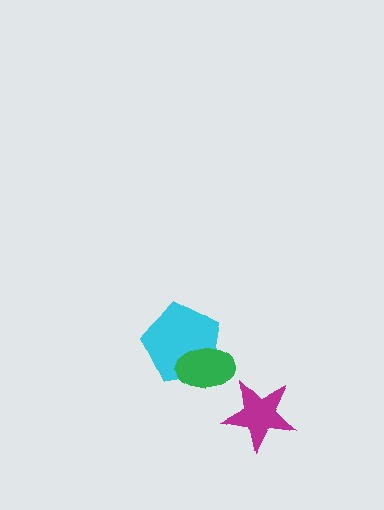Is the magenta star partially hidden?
No, no other shape covers it.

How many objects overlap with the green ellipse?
1 object overlaps with the green ellipse.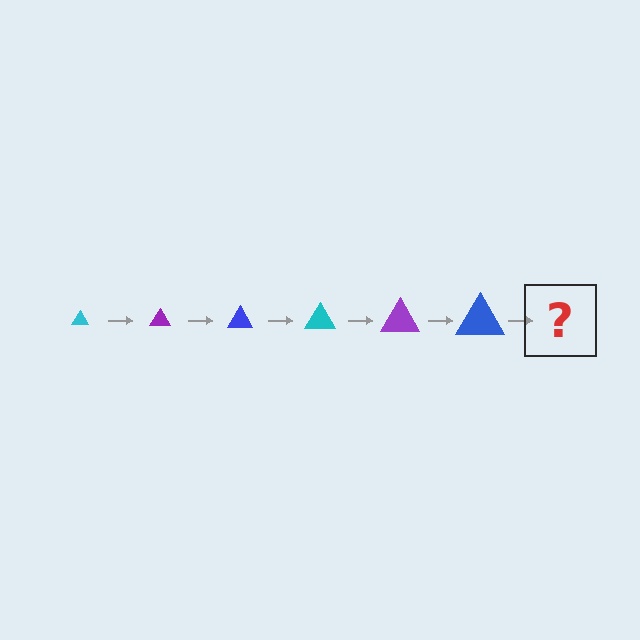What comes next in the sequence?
The next element should be a cyan triangle, larger than the previous one.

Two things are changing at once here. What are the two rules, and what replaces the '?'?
The two rules are that the triangle grows larger each step and the color cycles through cyan, purple, and blue. The '?' should be a cyan triangle, larger than the previous one.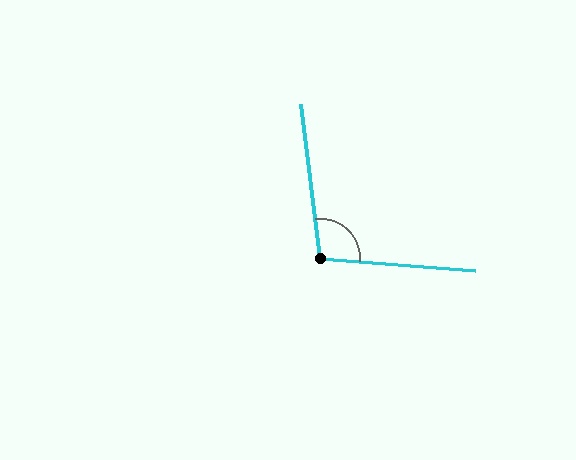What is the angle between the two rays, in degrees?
Approximately 102 degrees.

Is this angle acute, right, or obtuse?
It is obtuse.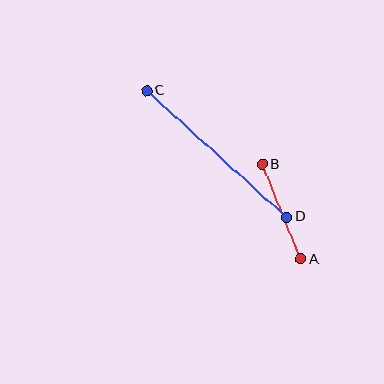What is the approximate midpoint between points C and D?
The midpoint is at approximately (217, 154) pixels.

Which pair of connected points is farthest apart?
Points C and D are farthest apart.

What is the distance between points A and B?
The distance is approximately 102 pixels.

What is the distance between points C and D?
The distance is approximately 189 pixels.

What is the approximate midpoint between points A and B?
The midpoint is at approximately (282, 212) pixels.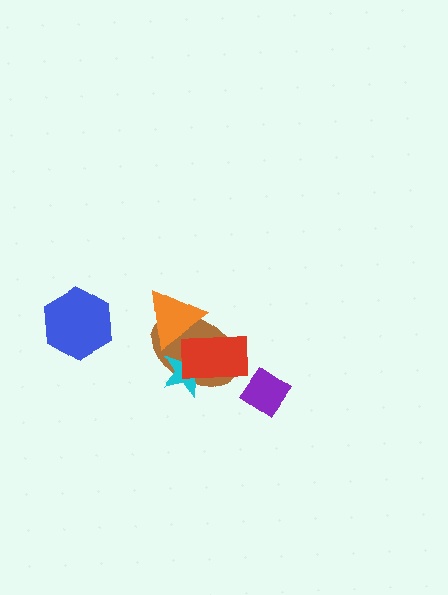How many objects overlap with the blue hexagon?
0 objects overlap with the blue hexagon.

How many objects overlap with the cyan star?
2 objects overlap with the cyan star.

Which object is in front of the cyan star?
The red rectangle is in front of the cyan star.